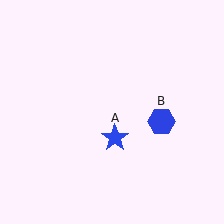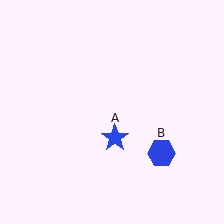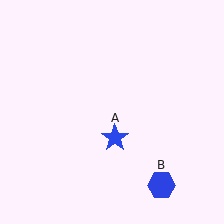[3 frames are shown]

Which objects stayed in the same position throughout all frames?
Blue star (object A) remained stationary.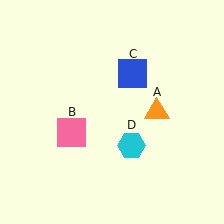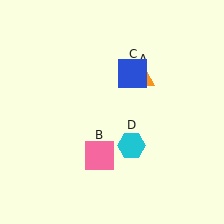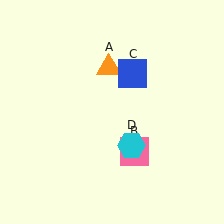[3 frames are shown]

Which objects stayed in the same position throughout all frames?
Blue square (object C) and cyan hexagon (object D) remained stationary.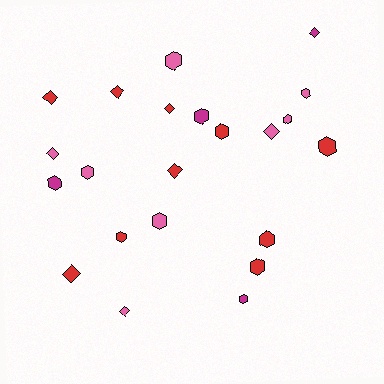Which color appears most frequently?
Red, with 10 objects.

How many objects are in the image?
There are 22 objects.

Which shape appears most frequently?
Hexagon, with 13 objects.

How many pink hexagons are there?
There are 5 pink hexagons.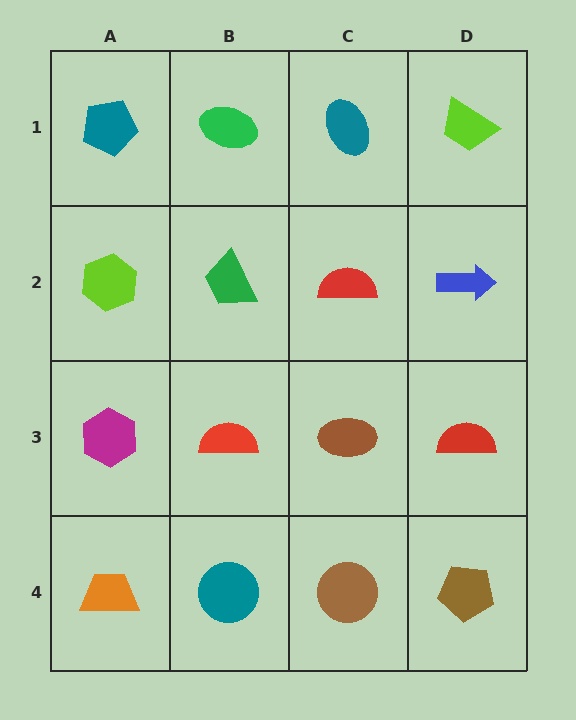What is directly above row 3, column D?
A blue arrow.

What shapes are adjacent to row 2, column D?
A lime trapezoid (row 1, column D), a red semicircle (row 3, column D), a red semicircle (row 2, column C).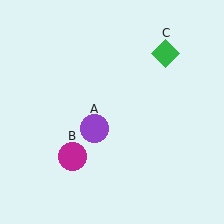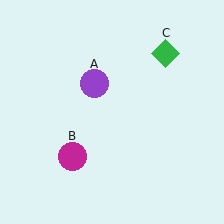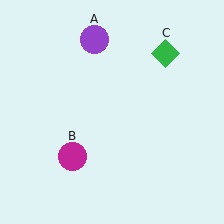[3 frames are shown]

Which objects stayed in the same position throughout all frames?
Magenta circle (object B) and green diamond (object C) remained stationary.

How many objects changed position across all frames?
1 object changed position: purple circle (object A).